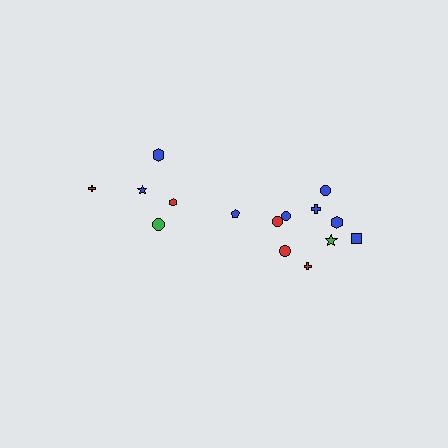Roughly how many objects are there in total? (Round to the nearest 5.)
Roughly 15 objects in total.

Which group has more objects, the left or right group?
The right group.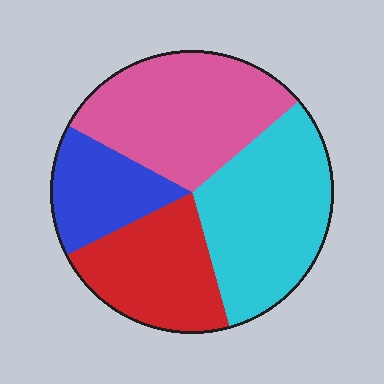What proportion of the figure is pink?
Pink covers about 30% of the figure.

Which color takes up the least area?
Blue, at roughly 15%.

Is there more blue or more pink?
Pink.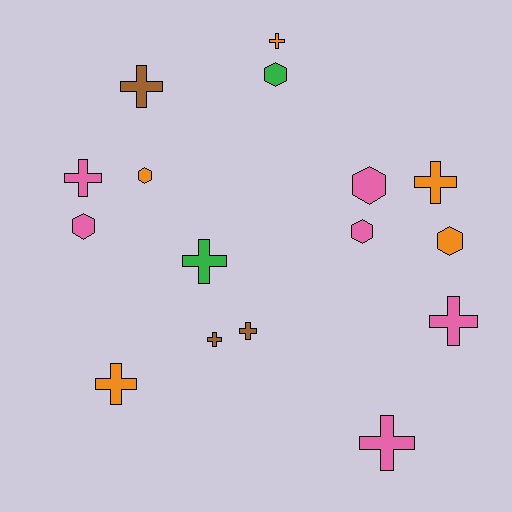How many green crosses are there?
There is 1 green cross.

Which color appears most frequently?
Pink, with 6 objects.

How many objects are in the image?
There are 16 objects.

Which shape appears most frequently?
Cross, with 10 objects.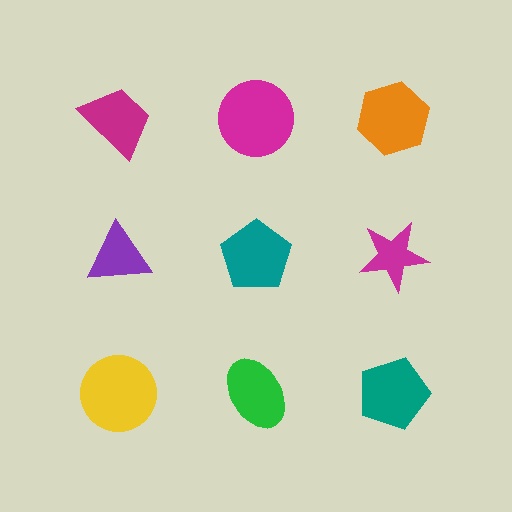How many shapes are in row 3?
3 shapes.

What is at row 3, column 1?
A yellow circle.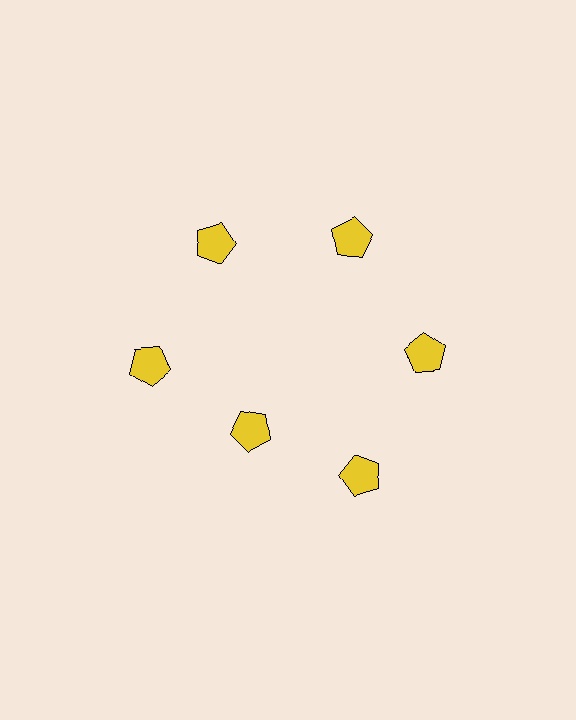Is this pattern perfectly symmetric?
No. The 6 yellow pentagons are arranged in a ring, but one element near the 7 o'clock position is pulled inward toward the center, breaking the 6-fold rotational symmetry.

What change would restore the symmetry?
The symmetry would be restored by moving it outward, back onto the ring so that all 6 pentagons sit at equal angles and equal distance from the center.